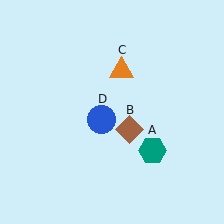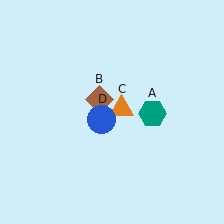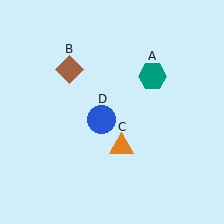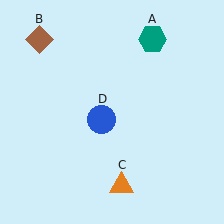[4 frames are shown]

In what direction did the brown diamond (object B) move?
The brown diamond (object B) moved up and to the left.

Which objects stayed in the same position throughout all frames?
Blue circle (object D) remained stationary.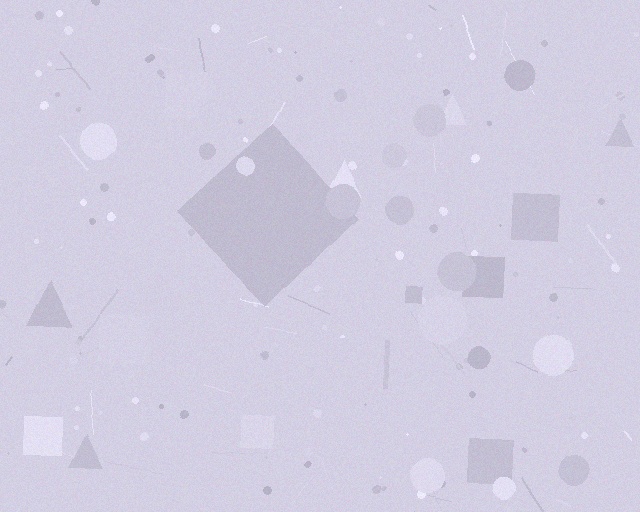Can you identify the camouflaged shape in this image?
The camouflaged shape is a diamond.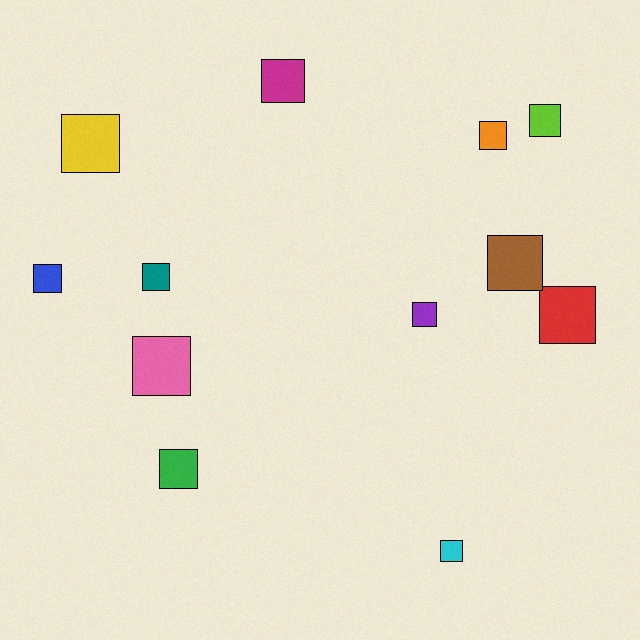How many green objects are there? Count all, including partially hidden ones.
There is 1 green object.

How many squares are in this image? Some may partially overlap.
There are 12 squares.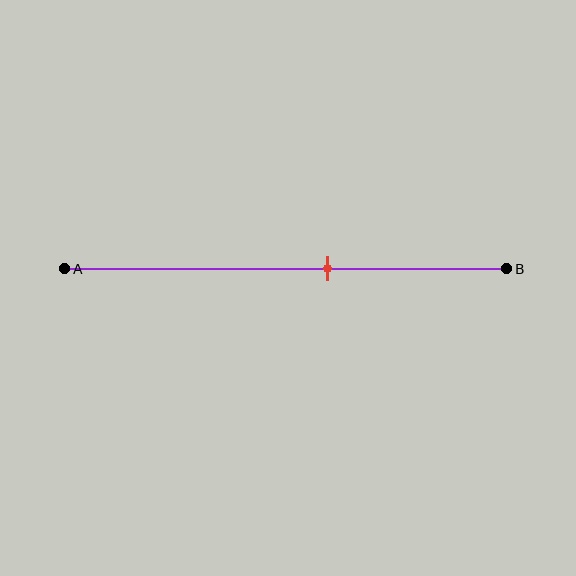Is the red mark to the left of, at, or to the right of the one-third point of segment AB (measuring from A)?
The red mark is to the right of the one-third point of segment AB.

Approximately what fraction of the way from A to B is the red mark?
The red mark is approximately 60% of the way from A to B.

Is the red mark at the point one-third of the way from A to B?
No, the mark is at about 60% from A, not at the 33% one-third point.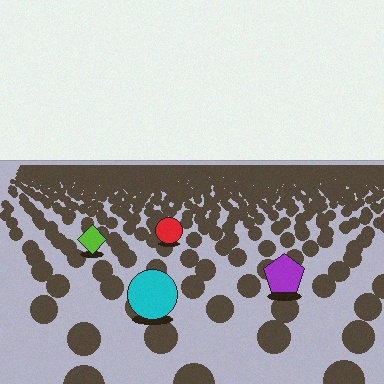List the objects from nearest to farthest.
From nearest to farthest: the cyan circle, the purple pentagon, the lime diamond, the red circle.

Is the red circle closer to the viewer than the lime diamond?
No. The lime diamond is closer — you can tell from the texture gradient: the ground texture is coarser near it.